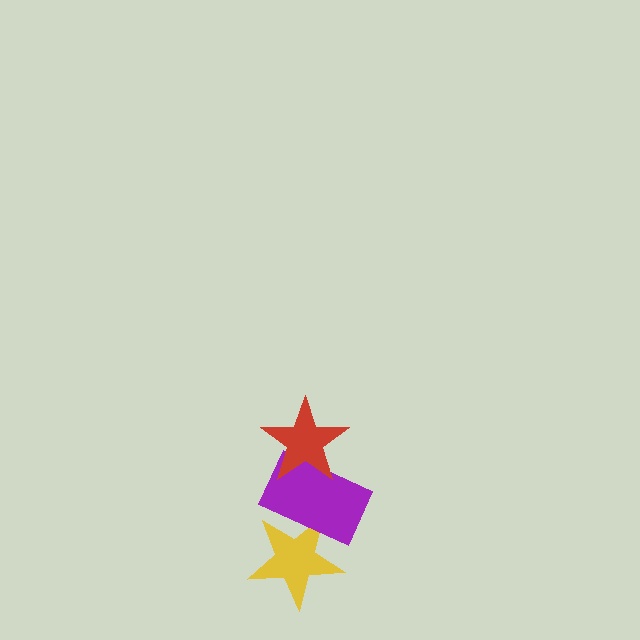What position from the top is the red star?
The red star is 1st from the top.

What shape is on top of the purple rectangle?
The red star is on top of the purple rectangle.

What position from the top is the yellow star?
The yellow star is 3rd from the top.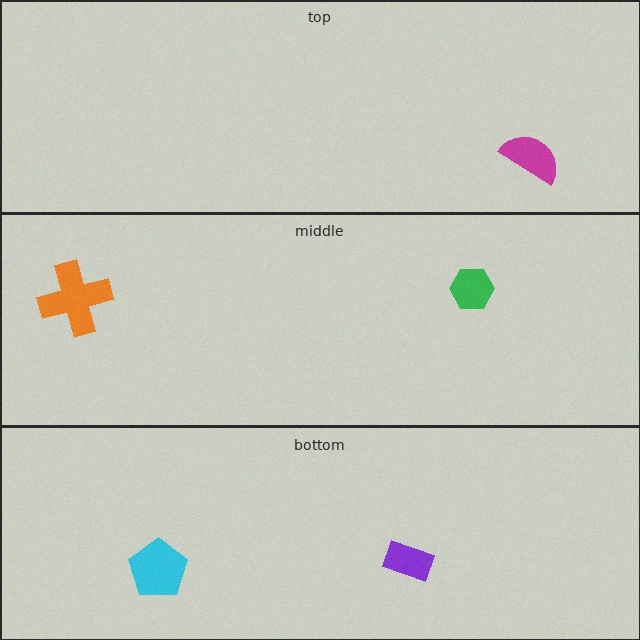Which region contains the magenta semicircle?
The top region.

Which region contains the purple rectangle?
The bottom region.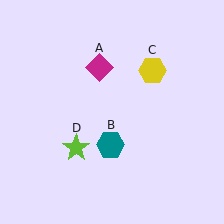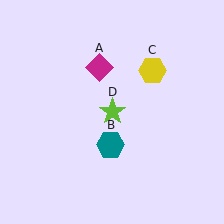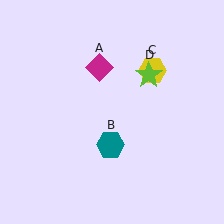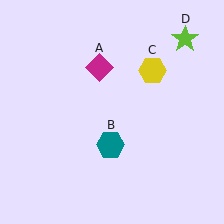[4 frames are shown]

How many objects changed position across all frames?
1 object changed position: lime star (object D).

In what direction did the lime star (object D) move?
The lime star (object D) moved up and to the right.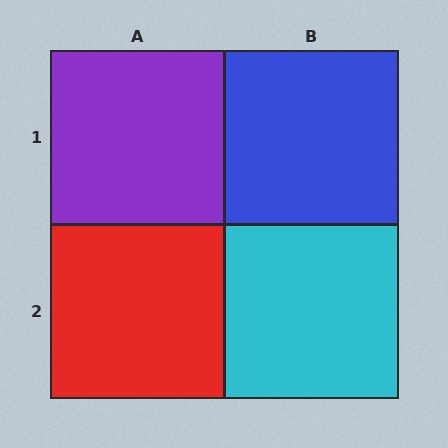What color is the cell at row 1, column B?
Blue.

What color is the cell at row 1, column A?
Purple.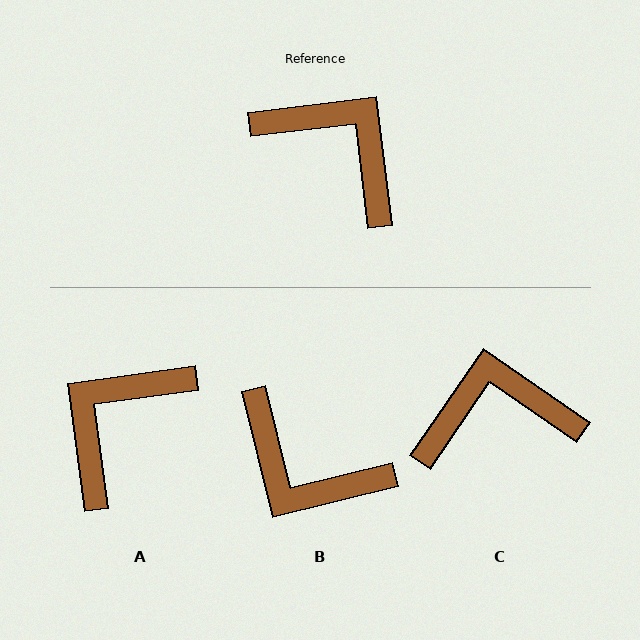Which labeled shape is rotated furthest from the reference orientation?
B, about 173 degrees away.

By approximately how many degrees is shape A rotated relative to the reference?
Approximately 91 degrees counter-clockwise.